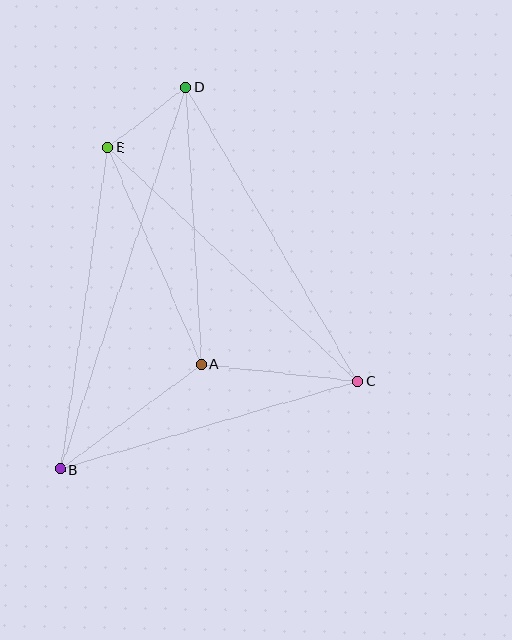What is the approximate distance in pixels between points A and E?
The distance between A and E is approximately 236 pixels.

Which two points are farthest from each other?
Points B and D are farthest from each other.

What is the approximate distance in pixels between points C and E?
The distance between C and E is approximately 342 pixels.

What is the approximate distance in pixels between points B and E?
The distance between B and E is approximately 325 pixels.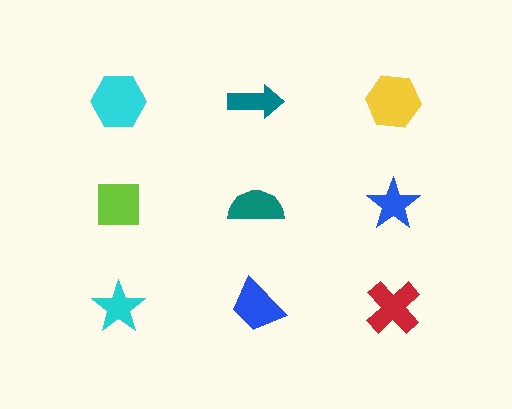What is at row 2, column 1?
A lime square.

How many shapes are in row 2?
3 shapes.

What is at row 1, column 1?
A cyan hexagon.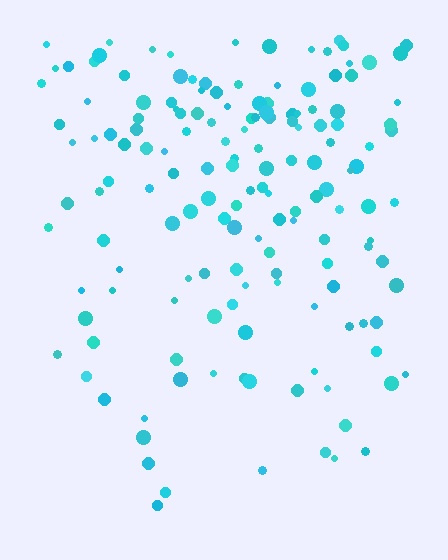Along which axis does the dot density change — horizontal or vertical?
Vertical.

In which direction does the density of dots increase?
From bottom to top, with the top side densest.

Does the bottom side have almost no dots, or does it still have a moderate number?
Still a moderate number, just noticeably fewer than the top.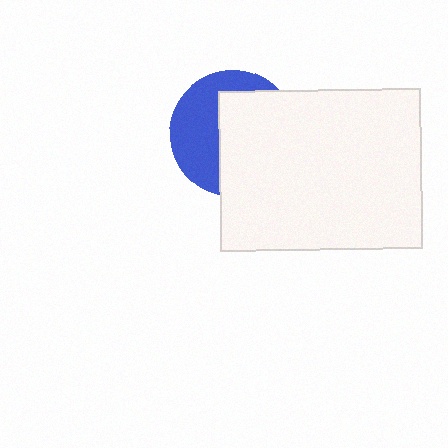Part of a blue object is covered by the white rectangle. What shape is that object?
It is a circle.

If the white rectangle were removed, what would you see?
You would see the complete blue circle.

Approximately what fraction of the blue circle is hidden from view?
Roughly 57% of the blue circle is hidden behind the white rectangle.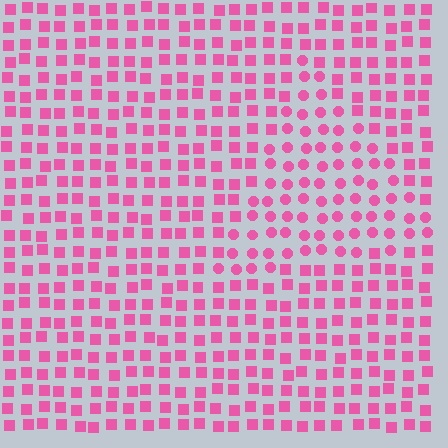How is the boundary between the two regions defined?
The boundary is defined by a change in element shape: circles inside vs. squares outside. All elements share the same color and spacing.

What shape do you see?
I see a triangle.